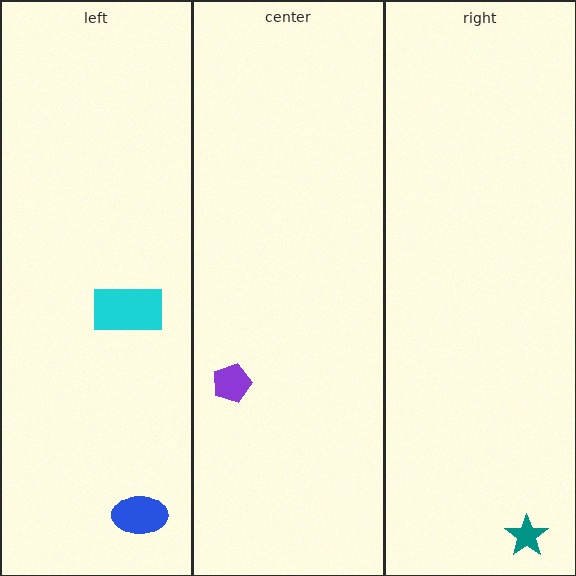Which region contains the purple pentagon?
The center region.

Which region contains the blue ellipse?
The left region.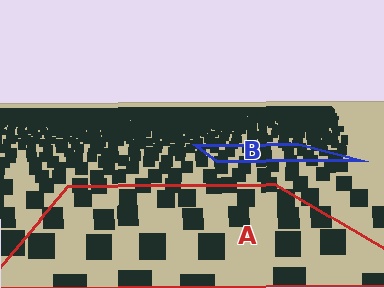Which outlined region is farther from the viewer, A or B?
Region B is farther from the viewer — the texture elements inside it appear smaller and more densely packed.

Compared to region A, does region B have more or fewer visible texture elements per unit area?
Region B has more texture elements per unit area — they are packed more densely because it is farther away.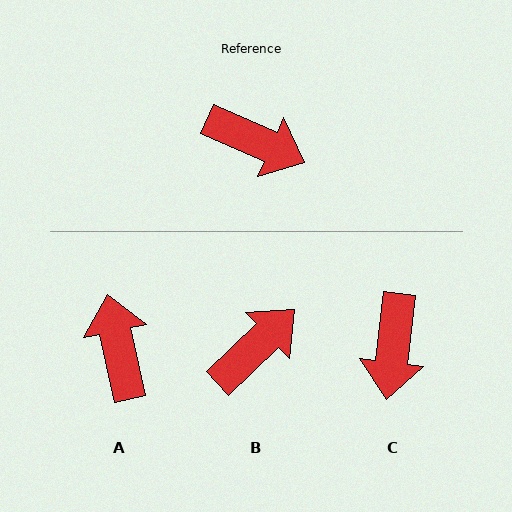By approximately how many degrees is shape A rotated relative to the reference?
Approximately 126 degrees counter-clockwise.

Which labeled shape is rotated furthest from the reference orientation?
A, about 126 degrees away.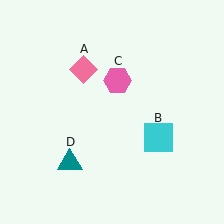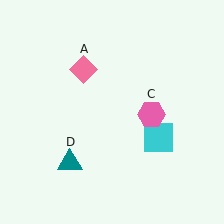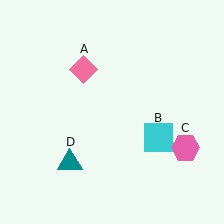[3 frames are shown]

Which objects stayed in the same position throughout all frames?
Pink diamond (object A) and cyan square (object B) and teal triangle (object D) remained stationary.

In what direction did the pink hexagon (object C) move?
The pink hexagon (object C) moved down and to the right.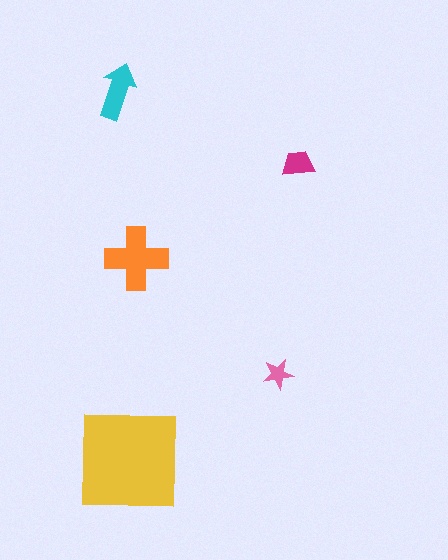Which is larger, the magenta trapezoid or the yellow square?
The yellow square.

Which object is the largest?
The yellow square.